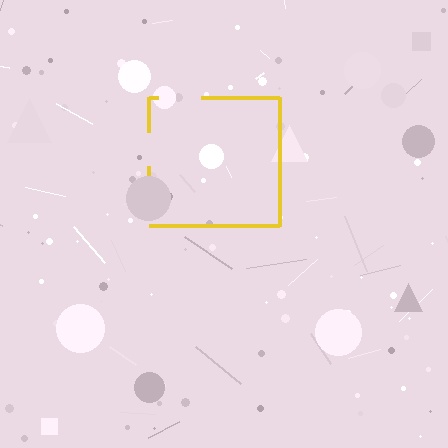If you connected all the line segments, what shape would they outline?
They would outline a square.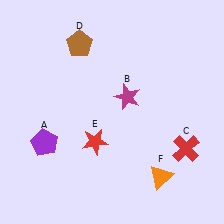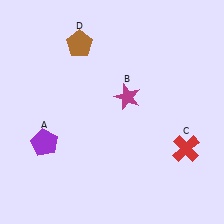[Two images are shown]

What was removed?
The orange triangle (F), the red star (E) were removed in Image 2.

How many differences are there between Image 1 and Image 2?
There are 2 differences between the two images.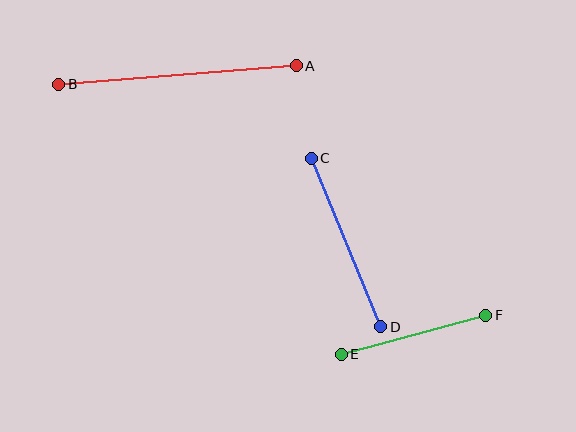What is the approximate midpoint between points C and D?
The midpoint is at approximately (346, 242) pixels.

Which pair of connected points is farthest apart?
Points A and B are farthest apart.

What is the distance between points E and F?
The distance is approximately 150 pixels.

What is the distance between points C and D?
The distance is approximately 183 pixels.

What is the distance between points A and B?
The distance is approximately 238 pixels.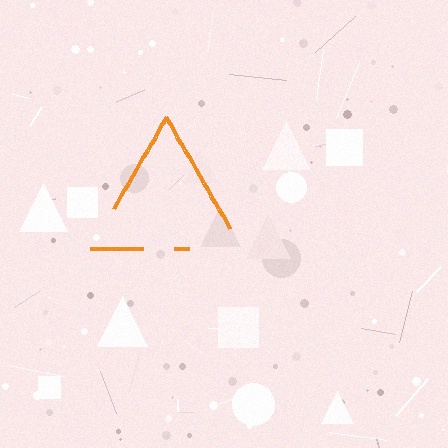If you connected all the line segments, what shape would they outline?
They would outline a triangle.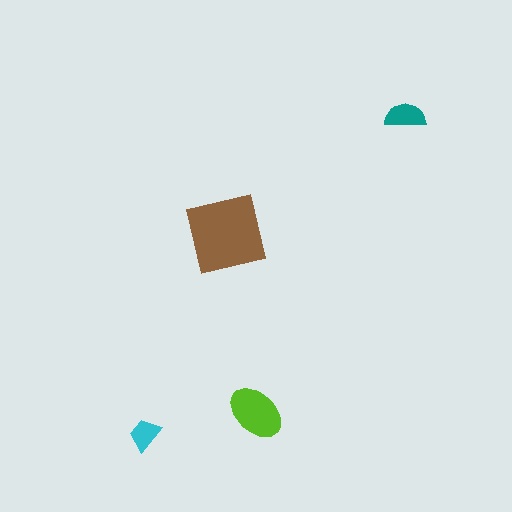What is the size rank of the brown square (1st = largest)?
1st.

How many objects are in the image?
There are 4 objects in the image.